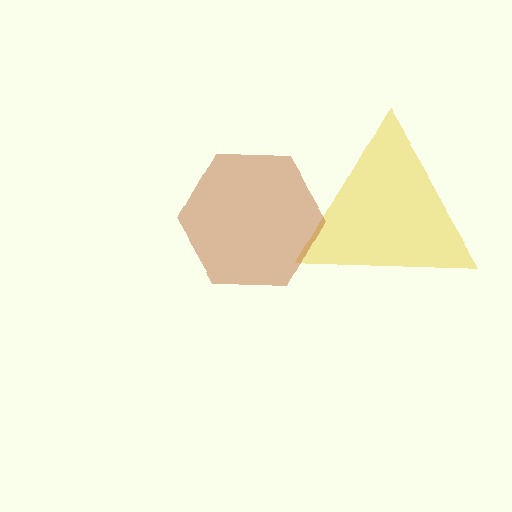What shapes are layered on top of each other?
The layered shapes are: a yellow triangle, a brown hexagon.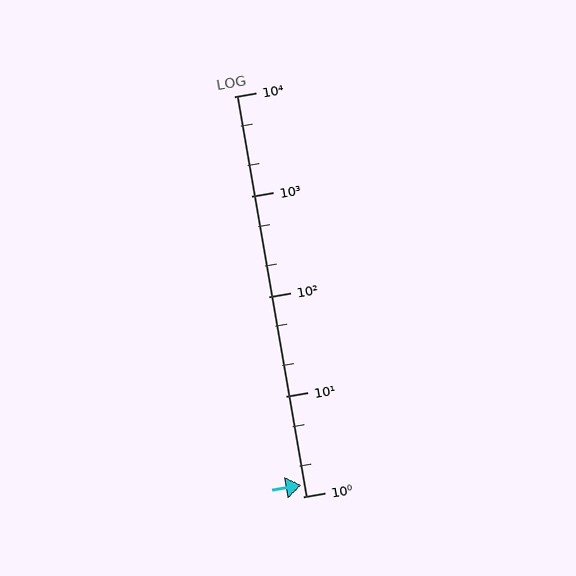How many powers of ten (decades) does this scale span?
The scale spans 4 decades, from 1 to 10000.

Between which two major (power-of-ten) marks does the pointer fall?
The pointer is between 1 and 10.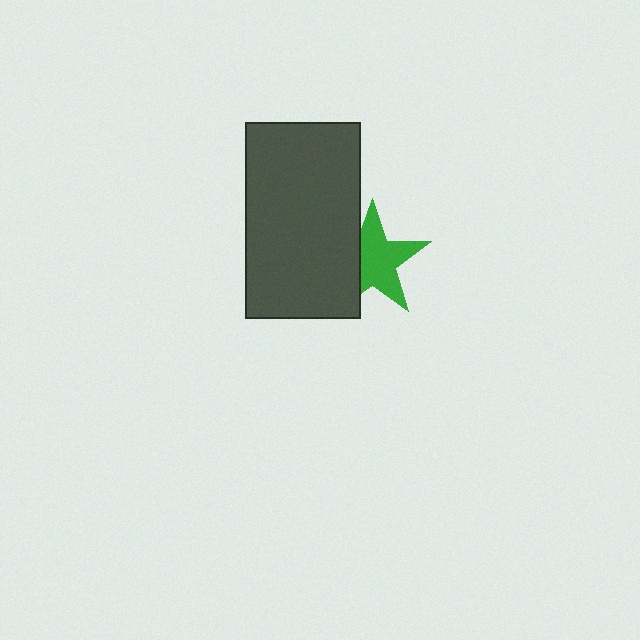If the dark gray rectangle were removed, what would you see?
You would see the complete green star.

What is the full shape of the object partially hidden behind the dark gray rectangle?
The partially hidden object is a green star.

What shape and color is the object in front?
The object in front is a dark gray rectangle.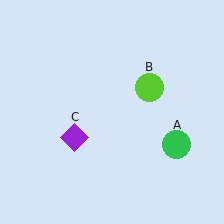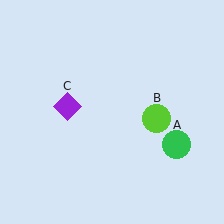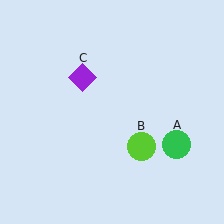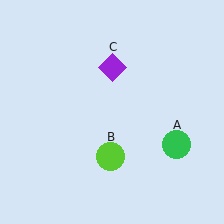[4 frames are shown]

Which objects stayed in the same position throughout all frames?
Green circle (object A) remained stationary.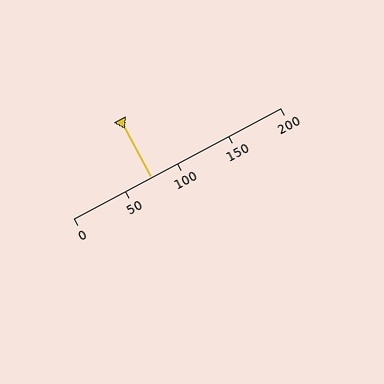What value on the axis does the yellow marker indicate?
The marker indicates approximately 75.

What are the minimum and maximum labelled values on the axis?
The axis runs from 0 to 200.